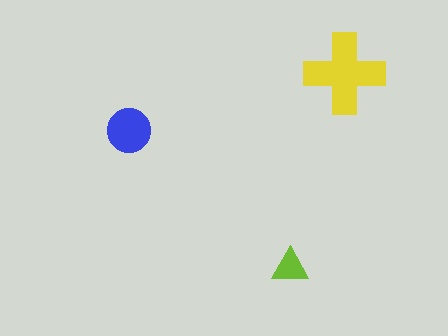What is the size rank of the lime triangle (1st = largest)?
3rd.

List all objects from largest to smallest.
The yellow cross, the blue circle, the lime triangle.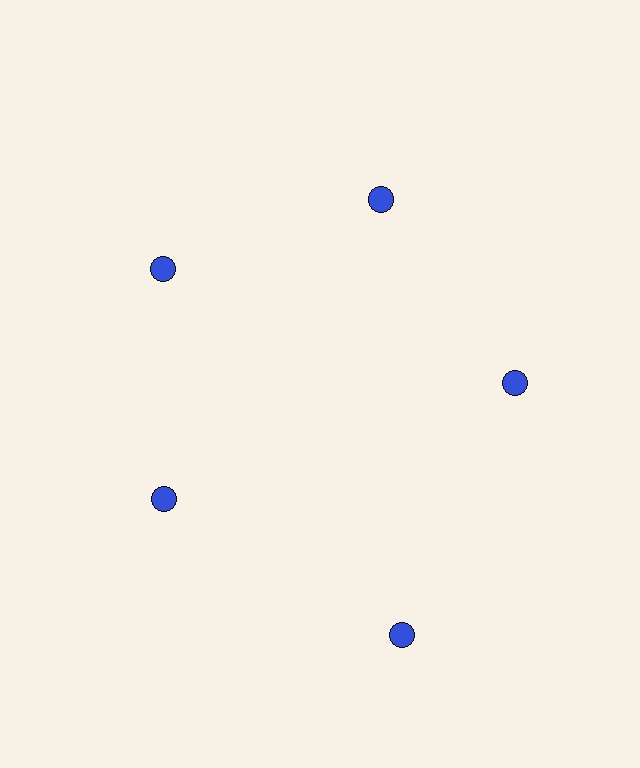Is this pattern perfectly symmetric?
No. The 5 blue circles are arranged in a ring, but one element near the 5 o'clock position is pushed outward from the center, breaking the 5-fold rotational symmetry.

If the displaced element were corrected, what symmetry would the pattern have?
It would have 5-fold rotational symmetry — the pattern would map onto itself every 72 degrees.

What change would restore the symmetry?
The symmetry would be restored by moving it inward, back onto the ring so that all 5 circles sit at equal angles and equal distance from the center.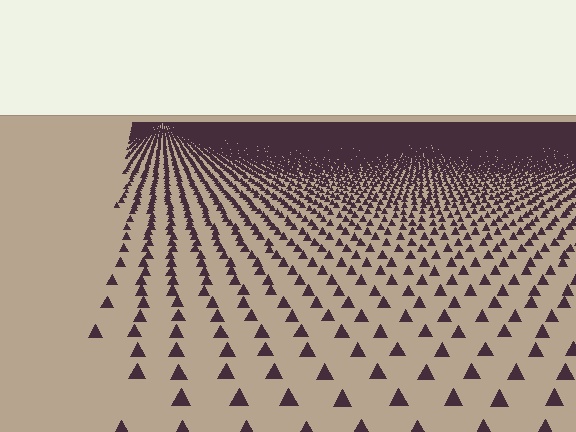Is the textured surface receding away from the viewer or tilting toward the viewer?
The surface is receding away from the viewer. Texture elements get smaller and denser toward the top.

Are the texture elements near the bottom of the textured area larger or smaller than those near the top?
Larger. Near the bottom, elements are closer to the viewer and appear at a bigger on-screen size.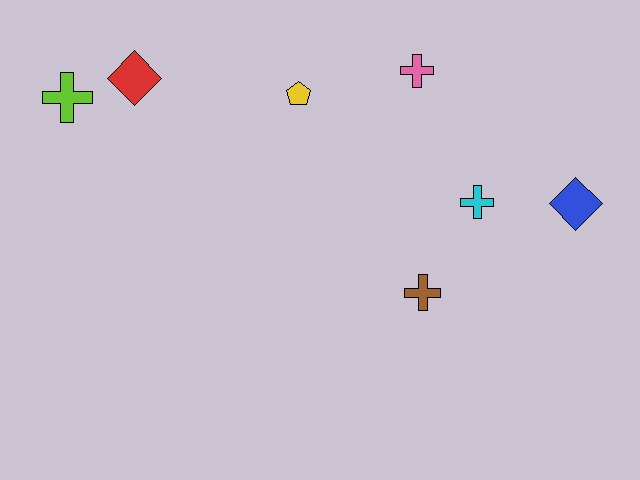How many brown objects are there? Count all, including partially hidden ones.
There is 1 brown object.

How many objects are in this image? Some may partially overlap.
There are 7 objects.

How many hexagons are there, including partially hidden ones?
There are no hexagons.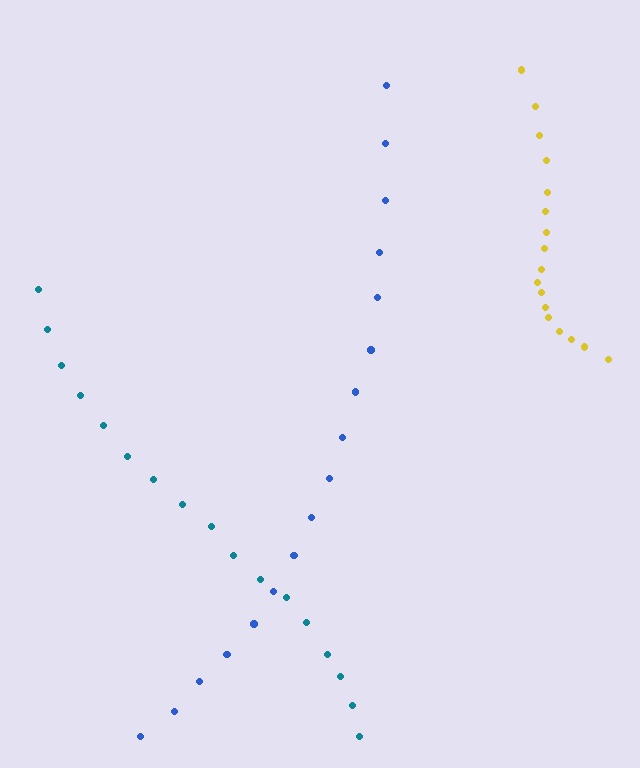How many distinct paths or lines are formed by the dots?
There are 3 distinct paths.